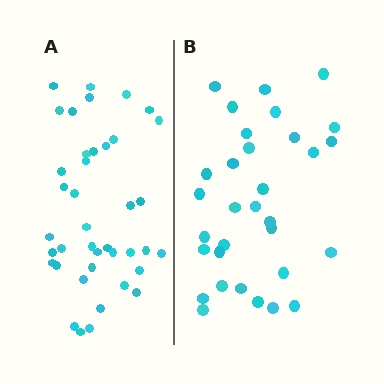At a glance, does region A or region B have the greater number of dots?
Region A (the left region) has more dots.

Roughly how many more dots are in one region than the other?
Region A has roughly 8 or so more dots than region B.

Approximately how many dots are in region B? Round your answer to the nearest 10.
About 30 dots. (The exact count is 32, which rounds to 30.)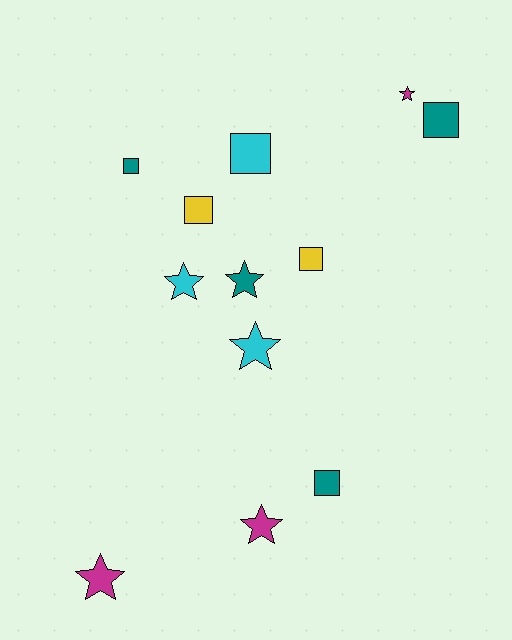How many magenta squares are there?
There are no magenta squares.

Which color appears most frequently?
Teal, with 4 objects.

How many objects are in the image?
There are 12 objects.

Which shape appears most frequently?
Square, with 6 objects.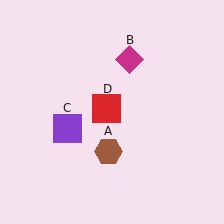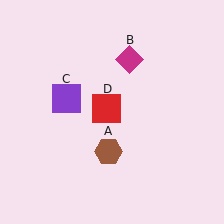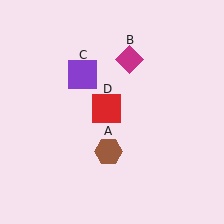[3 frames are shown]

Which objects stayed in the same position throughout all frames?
Brown hexagon (object A) and magenta diamond (object B) and red square (object D) remained stationary.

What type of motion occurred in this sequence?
The purple square (object C) rotated clockwise around the center of the scene.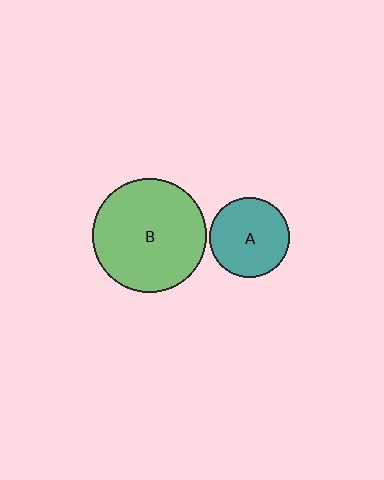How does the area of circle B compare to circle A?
Approximately 2.0 times.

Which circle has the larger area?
Circle B (green).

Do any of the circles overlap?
No, none of the circles overlap.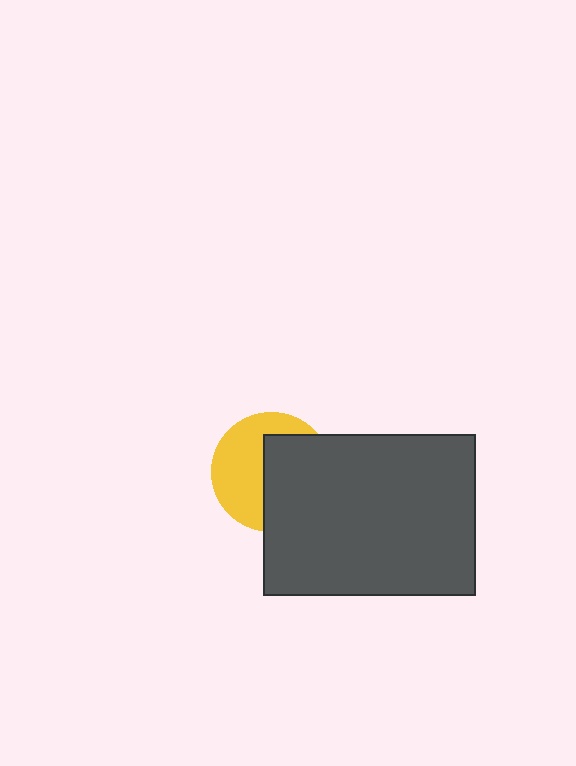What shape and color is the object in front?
The object in front is a dark gray rectangle.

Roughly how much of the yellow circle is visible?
About half of it is visible (roughly 49%).